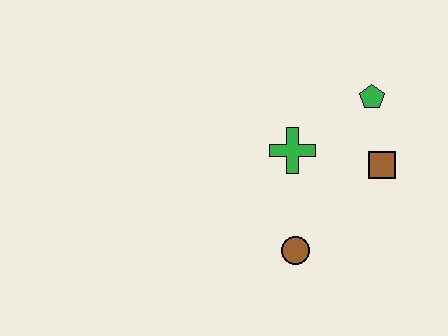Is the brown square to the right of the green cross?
Yes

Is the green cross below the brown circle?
No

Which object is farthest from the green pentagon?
The brown circle is farthest from the green pentagon.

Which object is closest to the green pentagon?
The brown square is closest to the green pentagon.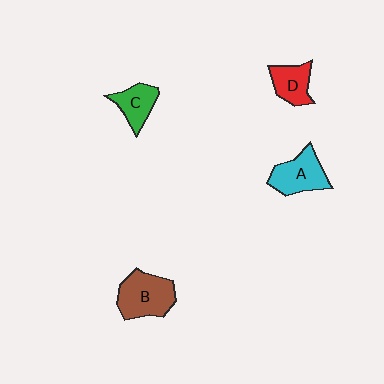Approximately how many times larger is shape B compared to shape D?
Approximately 1.6 times.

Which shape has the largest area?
Shape B (brown).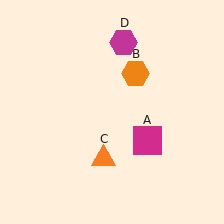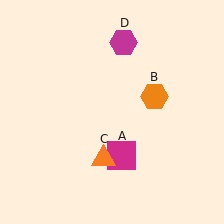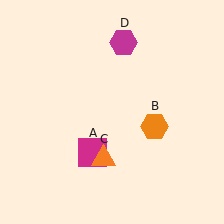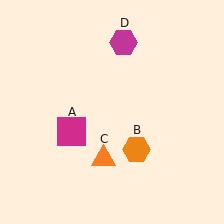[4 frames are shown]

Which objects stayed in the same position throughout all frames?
Orange triangle (object C) and magenta hexagon (object D) remained stationary.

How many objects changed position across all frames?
2 objects changed position: magenta square (object A), orange hexagon (object B).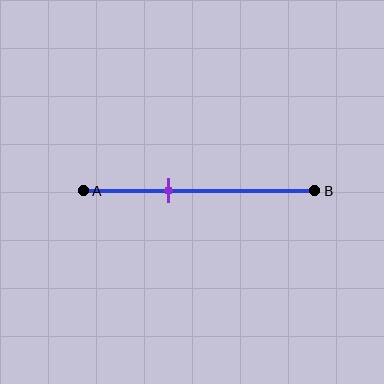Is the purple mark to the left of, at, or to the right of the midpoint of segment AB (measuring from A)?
The purple mark is to the left of the midpoint of segment AB.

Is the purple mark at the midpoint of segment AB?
No, the mark is at about 35% from A, not at the 50% midpoint.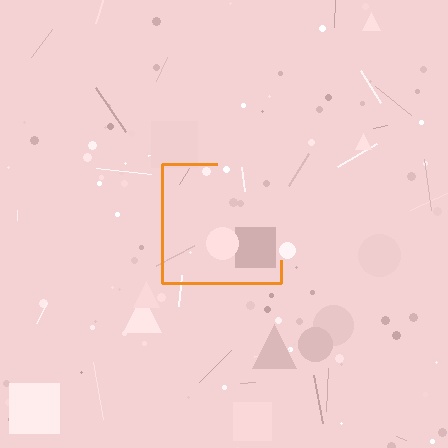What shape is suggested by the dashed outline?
The dashed outline suggests a square.